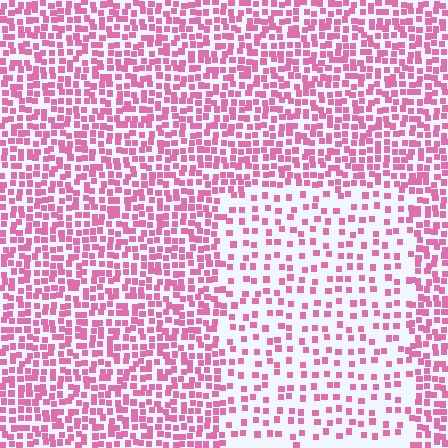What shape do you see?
I see a rectangle.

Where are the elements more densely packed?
The elements are more densely packed outside the rectangle boundary.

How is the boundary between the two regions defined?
The boundary is defined by a change in element density (approximately 2.1x ratio). All elements are the same color, size, and shape.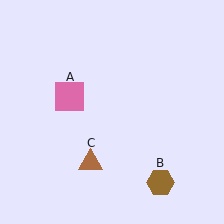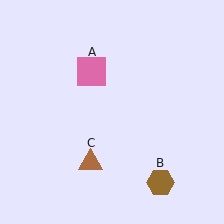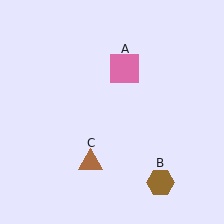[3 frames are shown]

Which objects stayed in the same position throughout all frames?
Brown hexagon (object B) and brown triangle (object C) remained stationary.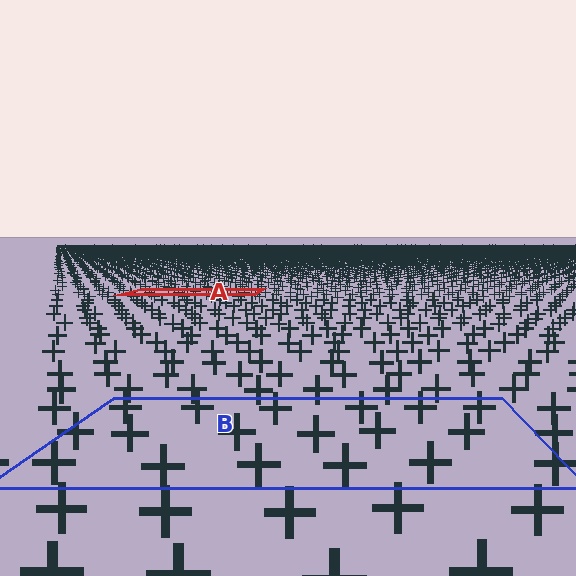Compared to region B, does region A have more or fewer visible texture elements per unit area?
Region A has more texture elements per unit area — they are packed more densely because it is farther away.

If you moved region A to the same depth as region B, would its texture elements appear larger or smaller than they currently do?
They would appear larger. At a closer depth, the same texture elements are projected at a bigger on-screen size.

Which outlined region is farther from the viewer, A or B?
Region A is farther from the viewer — the texture elements inside it appear smaller and more densely packed.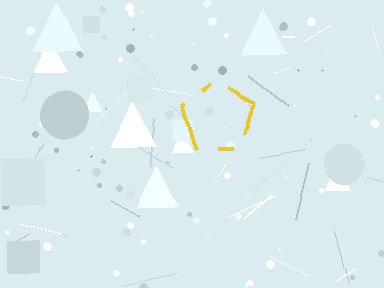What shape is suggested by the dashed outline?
The dashed outline suggests a pentagon.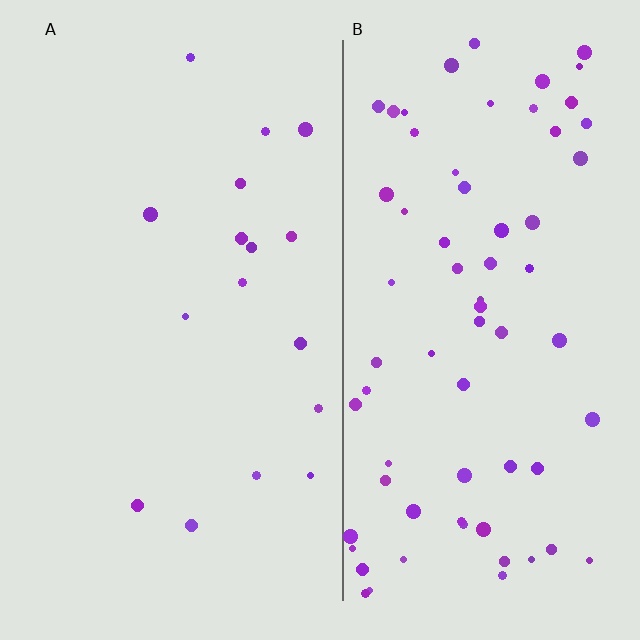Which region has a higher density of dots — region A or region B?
B (the right).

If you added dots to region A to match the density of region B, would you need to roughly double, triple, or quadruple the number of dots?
Approximately quadruple.